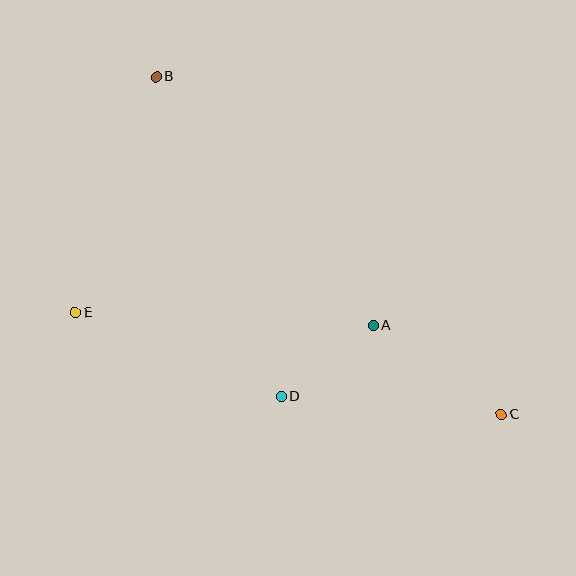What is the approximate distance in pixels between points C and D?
The distance between C and D is approximately 221 pixels.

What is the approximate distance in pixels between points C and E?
The distance between C and E is approximately 438 pixels.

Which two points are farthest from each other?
Points B and C are farthest from each other.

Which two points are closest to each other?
Points A and D are closest to each other.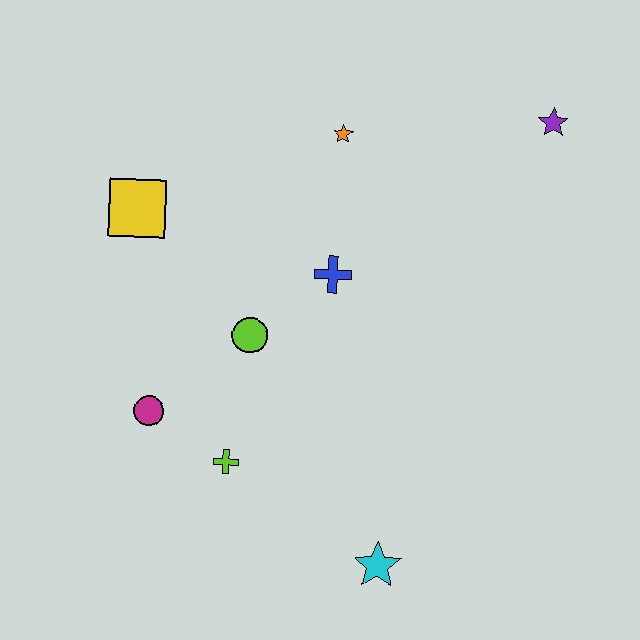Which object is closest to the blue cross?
The lime circle is closest to the blue cross.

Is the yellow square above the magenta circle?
Yes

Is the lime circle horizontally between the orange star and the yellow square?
Yes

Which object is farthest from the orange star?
The cyan star is farthest from the orange star.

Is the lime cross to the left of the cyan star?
Yes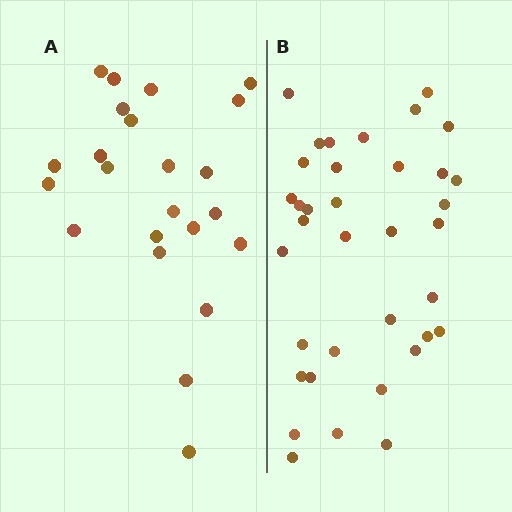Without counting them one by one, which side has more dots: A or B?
Region B (the right region) has more dots.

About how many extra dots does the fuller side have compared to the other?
Region B has approximately 15 more dots than region A.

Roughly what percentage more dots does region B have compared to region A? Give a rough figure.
About 55% more.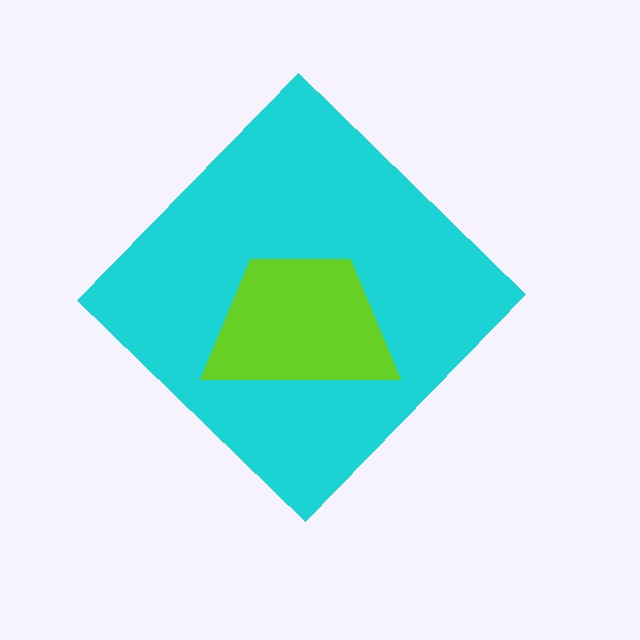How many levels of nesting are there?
2.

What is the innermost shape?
The lime trapezoid.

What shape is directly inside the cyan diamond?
The lime trapezoid.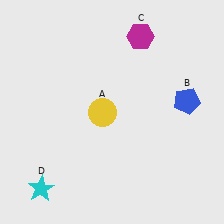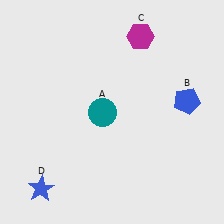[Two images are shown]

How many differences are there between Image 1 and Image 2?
There are 2 differences between the two images.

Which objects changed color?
A changed from yellow to teal. D changed from cyan to blue.